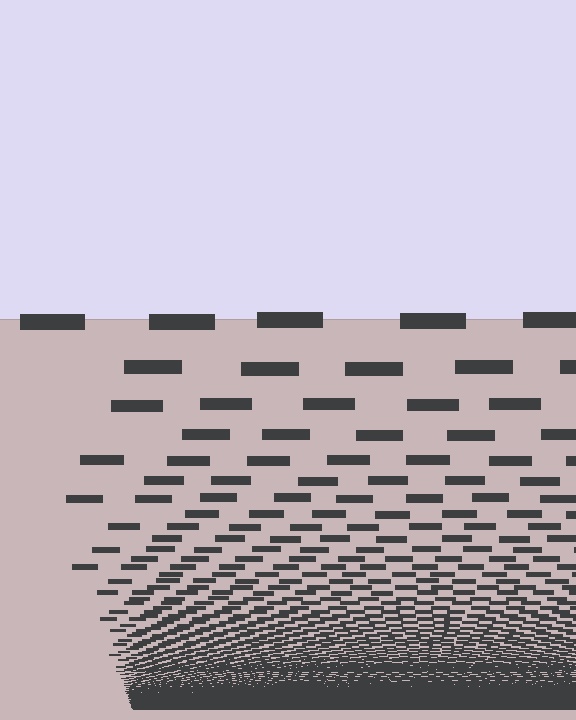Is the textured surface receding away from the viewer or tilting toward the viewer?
The surface appears to tilt toward the viewer. Texture elements get larger and sparser toward the top.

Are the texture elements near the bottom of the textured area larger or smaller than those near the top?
Smaller. The gradient is inverted — elements near the bottom are smaller and denser.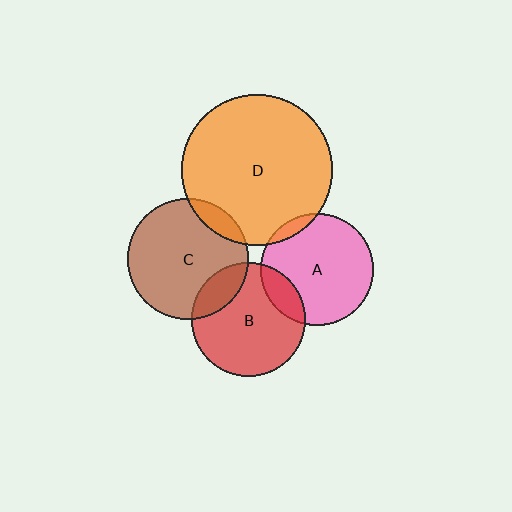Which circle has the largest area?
Circle D (orange).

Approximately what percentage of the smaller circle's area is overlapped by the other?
Approximately 15%.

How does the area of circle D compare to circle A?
Approximately 1.8 times.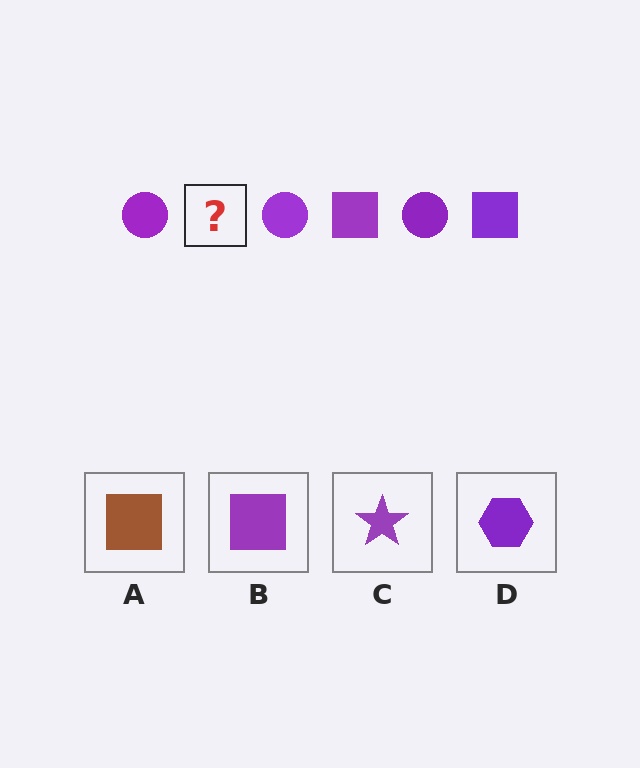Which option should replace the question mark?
Option B.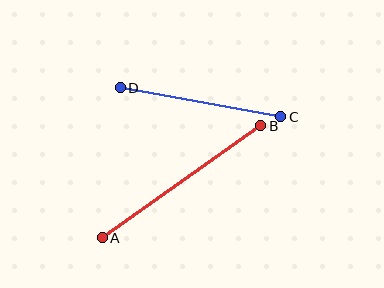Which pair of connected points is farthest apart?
Points A and B are farthest apart.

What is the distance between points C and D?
The distance is approximately 163 pixels.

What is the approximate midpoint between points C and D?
The midpoint is at approximately (201, 102) pixels.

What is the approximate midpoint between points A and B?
The midpoint is at approximately (181, 182) pixels.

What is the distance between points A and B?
The distance is approximately 194 pixels.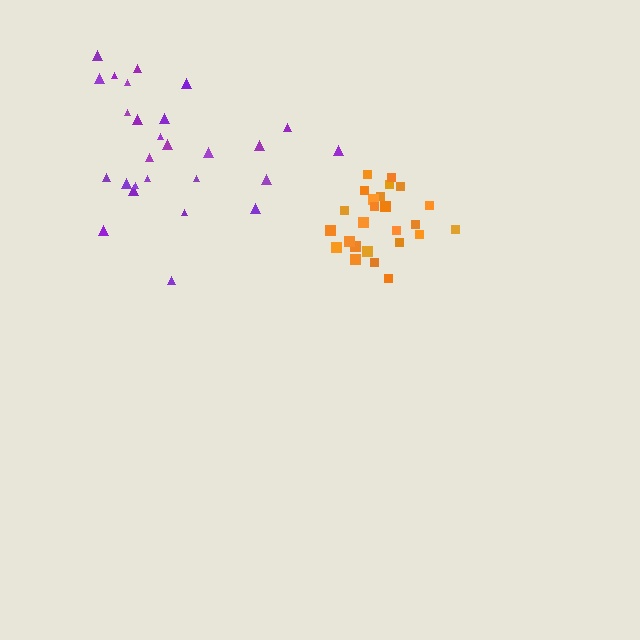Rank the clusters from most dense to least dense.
orange, purple.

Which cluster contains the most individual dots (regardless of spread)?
Purple (27).